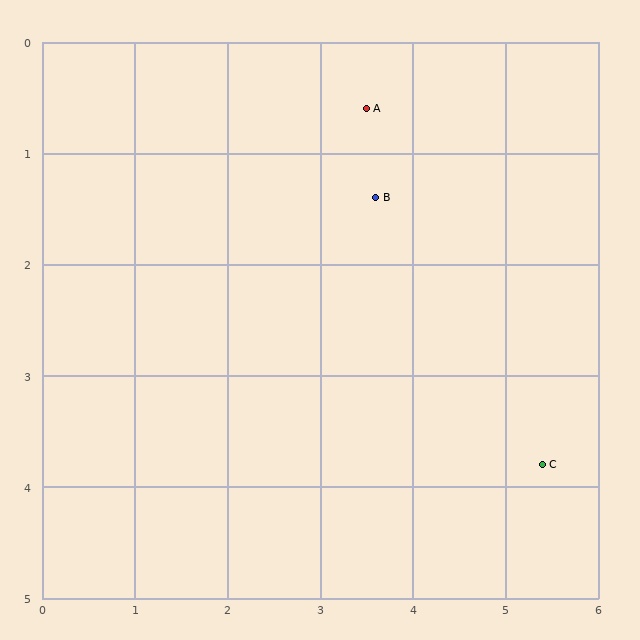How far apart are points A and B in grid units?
Points A and B are about 0.8 grid units apart.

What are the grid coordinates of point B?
Point B is at approximately (3.6, 1.4).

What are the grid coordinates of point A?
Point A is at approximately (3.5, 0.6).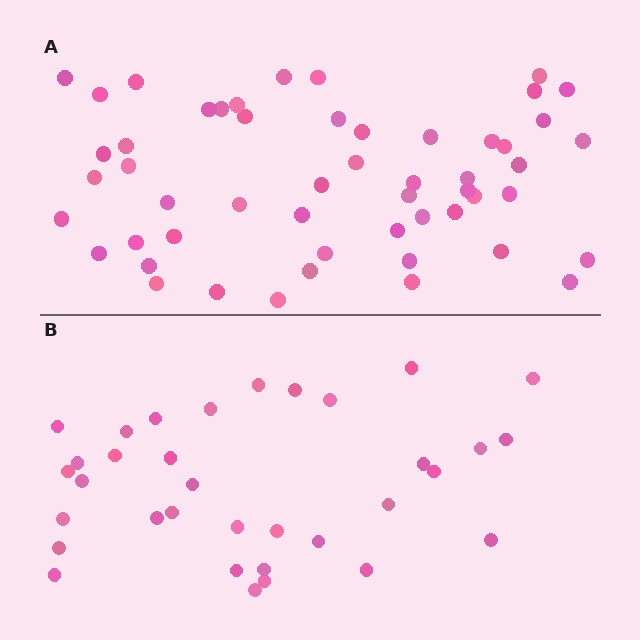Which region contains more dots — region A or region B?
Region A (the top region) has more dots.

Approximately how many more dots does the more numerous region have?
Region A has approximately 20 more dots than region B.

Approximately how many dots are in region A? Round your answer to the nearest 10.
About 50 dots. (The exact count is 53, which rounds to 50.)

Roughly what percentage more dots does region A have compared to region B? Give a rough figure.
About 55% more.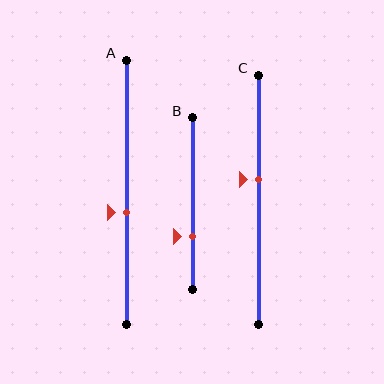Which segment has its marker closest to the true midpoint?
Segment A has its marker closest to the true midpoint.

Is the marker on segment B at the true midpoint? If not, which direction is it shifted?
No, the marker on segment B is shifted downward by about 19% of the segment length.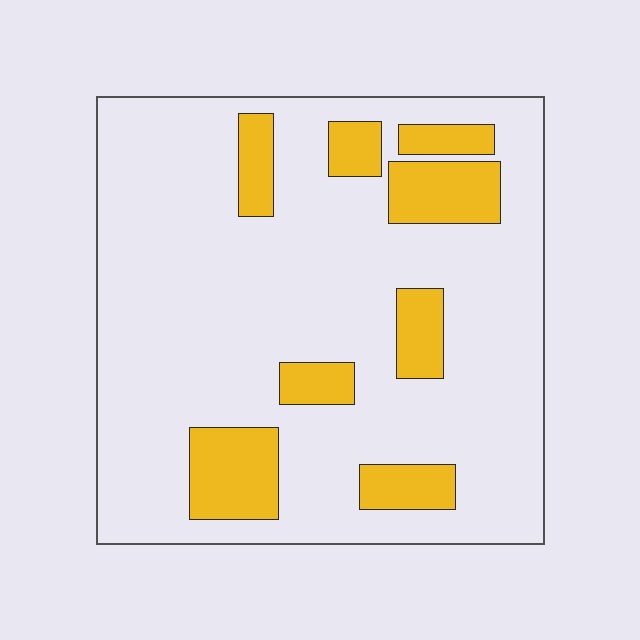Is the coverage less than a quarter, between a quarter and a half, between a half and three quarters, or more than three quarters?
Less than a quarter.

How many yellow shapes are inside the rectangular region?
8.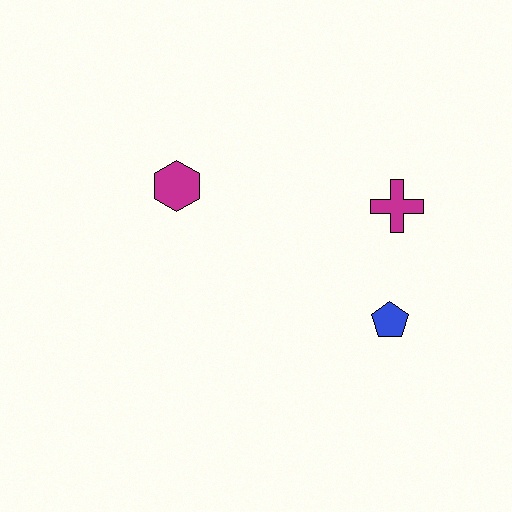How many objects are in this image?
There are 3 objects.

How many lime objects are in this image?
There are no lime objects.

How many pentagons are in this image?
There is 1 pentagon.